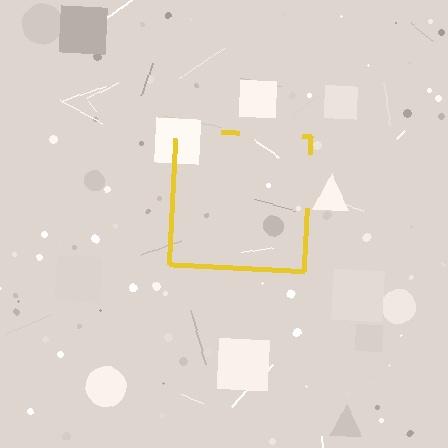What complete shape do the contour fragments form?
The contour fragments form a square.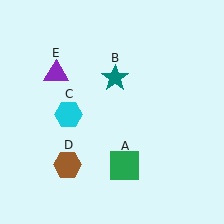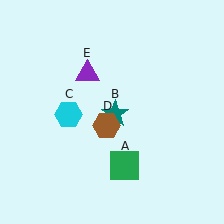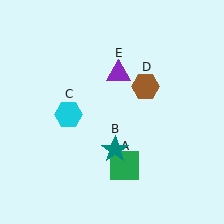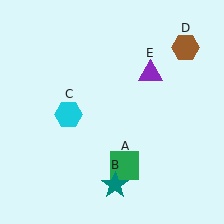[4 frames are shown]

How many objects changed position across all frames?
3 objects changed position: teal star (object B), brown hexagon (object D), purple triangle (object E).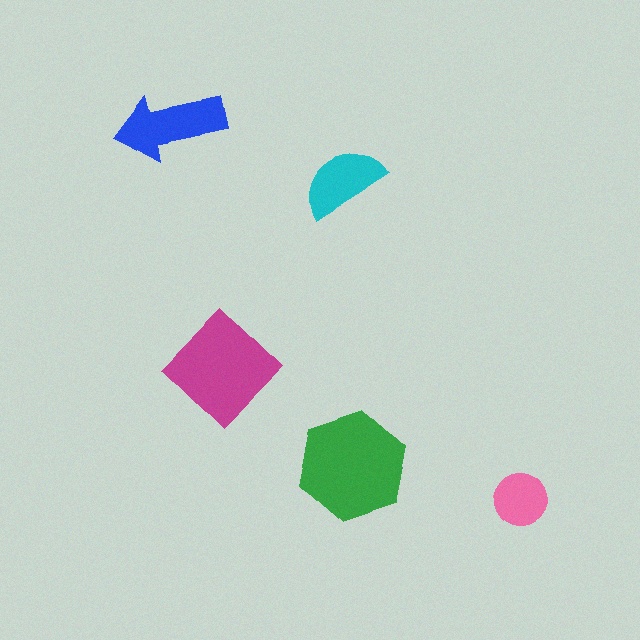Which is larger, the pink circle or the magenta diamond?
The magenta diamond.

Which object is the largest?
The green hexagon.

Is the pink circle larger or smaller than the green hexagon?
Smaller.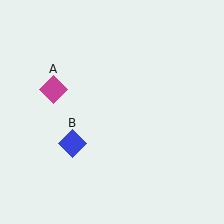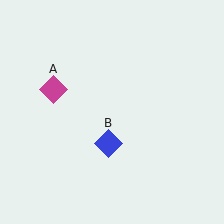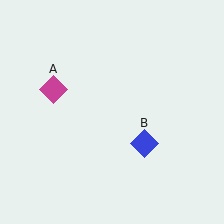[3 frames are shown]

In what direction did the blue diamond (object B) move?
The blue diamond (object B) moved right.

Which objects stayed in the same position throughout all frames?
Magenta diamond (object A) remained stationary.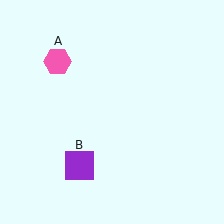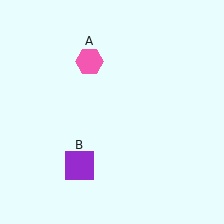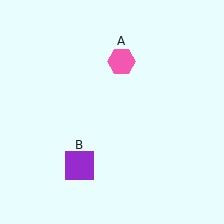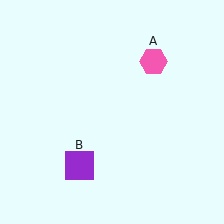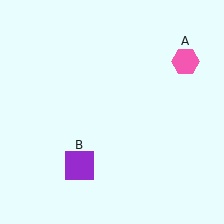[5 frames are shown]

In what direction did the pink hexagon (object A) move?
The pink hexagon (object A) moved right.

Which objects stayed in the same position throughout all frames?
Purple square (object B) remained stationary.